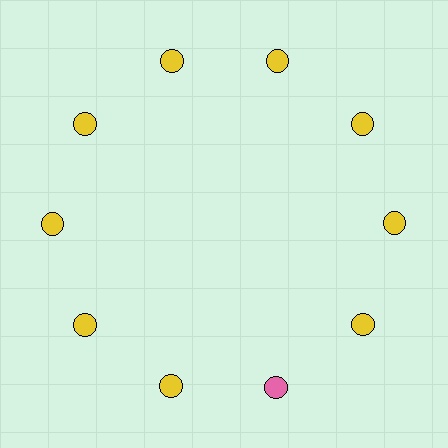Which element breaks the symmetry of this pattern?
The pink circle at roughly the 5 o'clock position breaks the symmetry. All other shapes are yellow circles.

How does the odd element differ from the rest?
It has a different color: pink instead of yellow.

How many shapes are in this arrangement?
There are 10 shapes arranged in a ring pattern.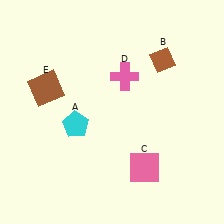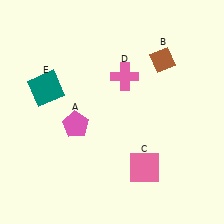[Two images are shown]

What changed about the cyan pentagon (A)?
In Image 1, A is cyan. In Image 2, it changed to pink.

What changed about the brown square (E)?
In Image 1, E is brown. In Image 2, it changed to teal.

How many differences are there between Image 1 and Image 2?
There are 2 differences between the two images.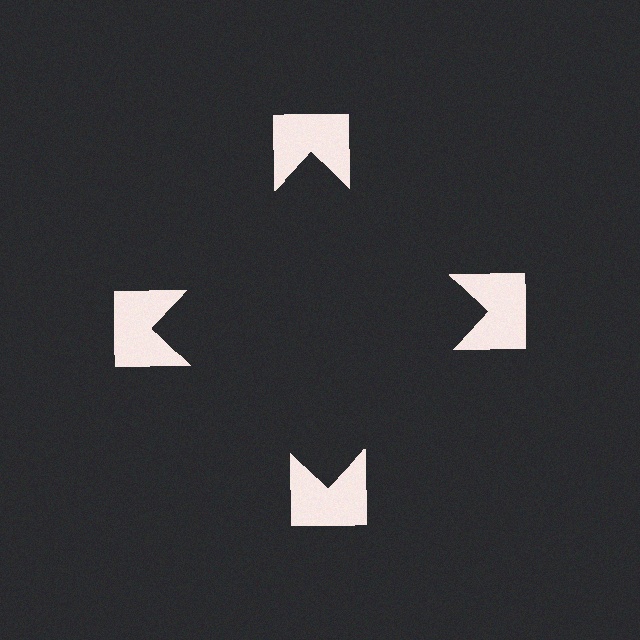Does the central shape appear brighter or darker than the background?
It typically appears slightly darker than the background, even though no actual brightness change is drawn.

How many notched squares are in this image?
There are 4 — one at each vertex of the illusory square.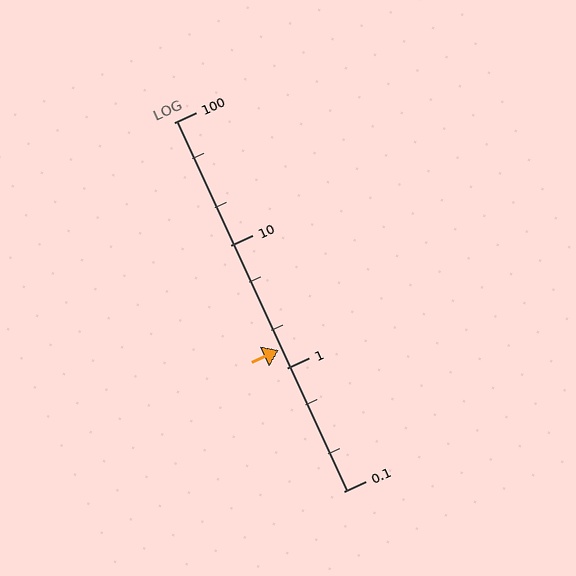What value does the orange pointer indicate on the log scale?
The pointer indicates approximately 1.4.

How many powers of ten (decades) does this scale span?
The scale spans 3 decades, from 0.1 to 100.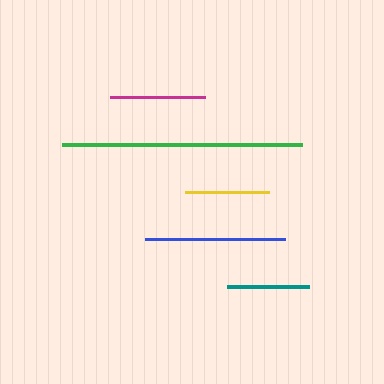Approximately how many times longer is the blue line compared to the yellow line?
The blue line is approximately 1.7 times the length of the yellow line.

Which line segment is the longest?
The green line is the longest at approximately 240 pixels.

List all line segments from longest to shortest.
From longest to shortest: green, blue, magenta, yellow, teal.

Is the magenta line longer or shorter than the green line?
The green line is longer than the magenta line.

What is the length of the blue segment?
The blue segment is approximately 140 pixels long.